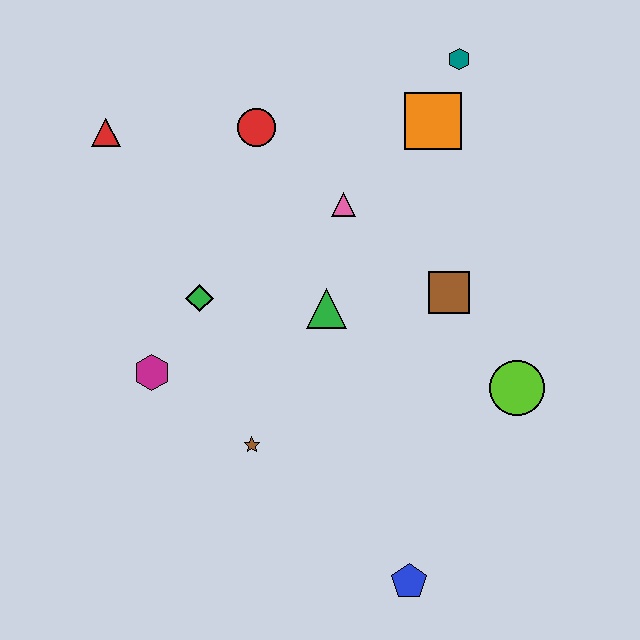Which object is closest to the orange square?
The teal hexagon is closest to the orange square.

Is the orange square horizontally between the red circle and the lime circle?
Yes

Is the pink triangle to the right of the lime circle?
No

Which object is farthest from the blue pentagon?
The red triangle is farthest from the blue pentagon.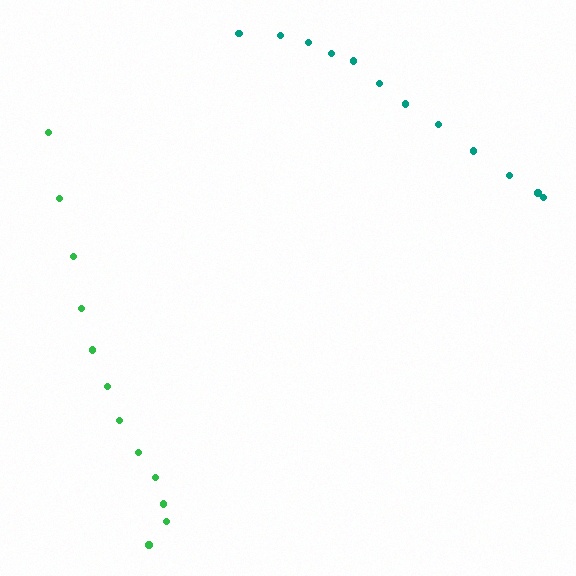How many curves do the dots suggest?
There are 2 distinct paths.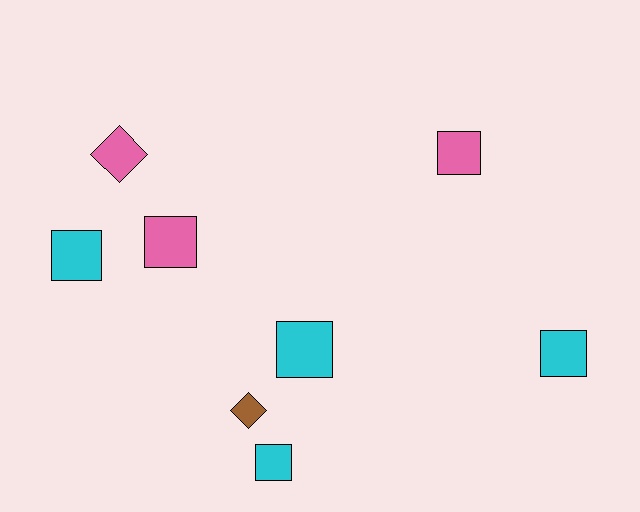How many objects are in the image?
There are 8 objects.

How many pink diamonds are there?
There is 1 pink diamond.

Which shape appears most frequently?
Square, with 6 objects.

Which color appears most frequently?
Cyan, with 4 objects.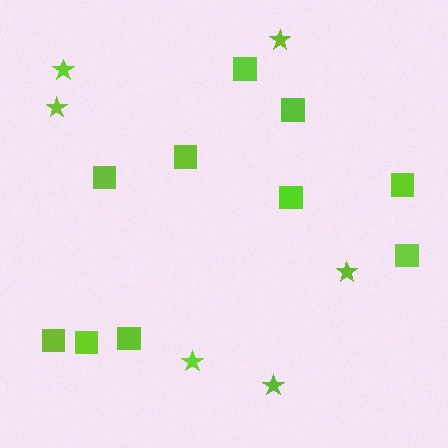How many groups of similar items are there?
There are 2 groups: one group of stars (6) and one group of squares (10).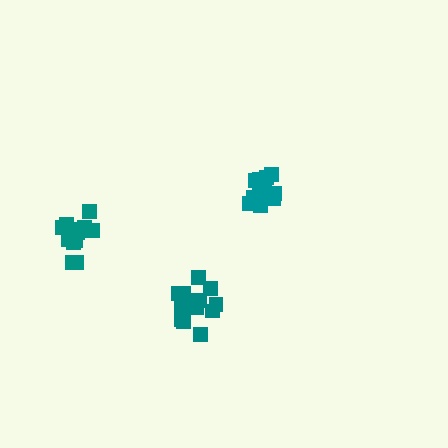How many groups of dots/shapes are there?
There are 3 groups.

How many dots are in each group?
Group 1: 14 dots, Group 2: 14 dots, Group 3: 13 dots (41 total).